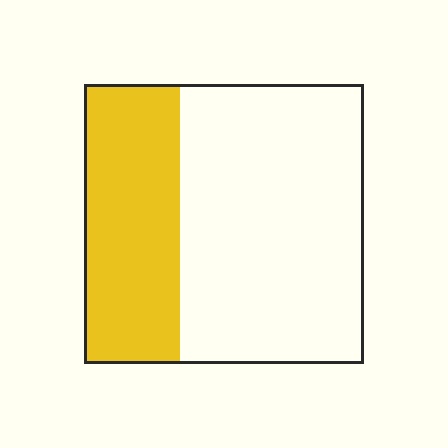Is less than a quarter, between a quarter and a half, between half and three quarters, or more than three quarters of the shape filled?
Between a quarter and a half.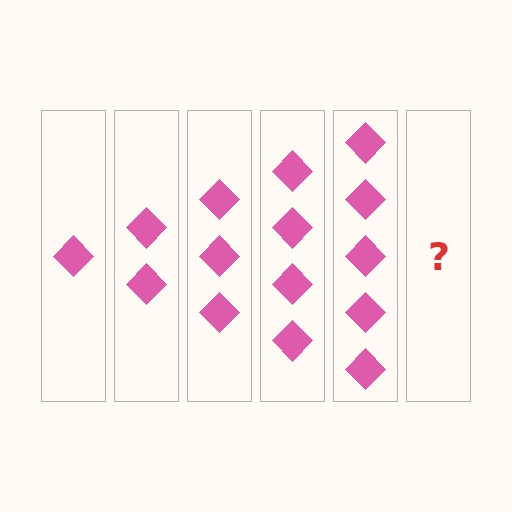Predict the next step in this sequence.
The next step is 6 diamonds.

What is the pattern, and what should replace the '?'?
The pattern is that each step adds one more diamond. The '?' should be 6 diamonds.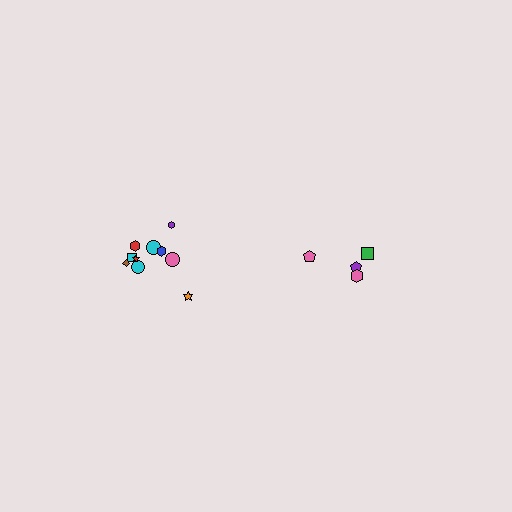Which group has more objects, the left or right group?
The left group.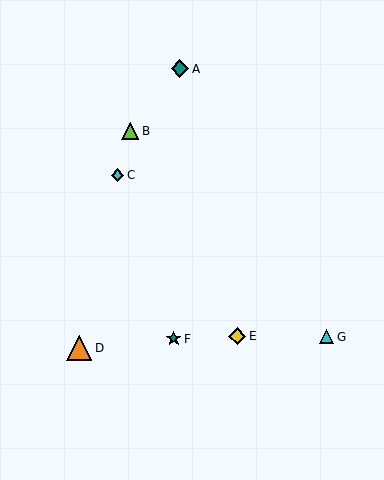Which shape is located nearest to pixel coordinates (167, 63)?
The teal diamond (labeled A) at (180, 69) is nearest to that location.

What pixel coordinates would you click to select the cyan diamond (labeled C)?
Click at (118, 175) to select the cyan diamond C.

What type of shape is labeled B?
Shape B is a lime triangle.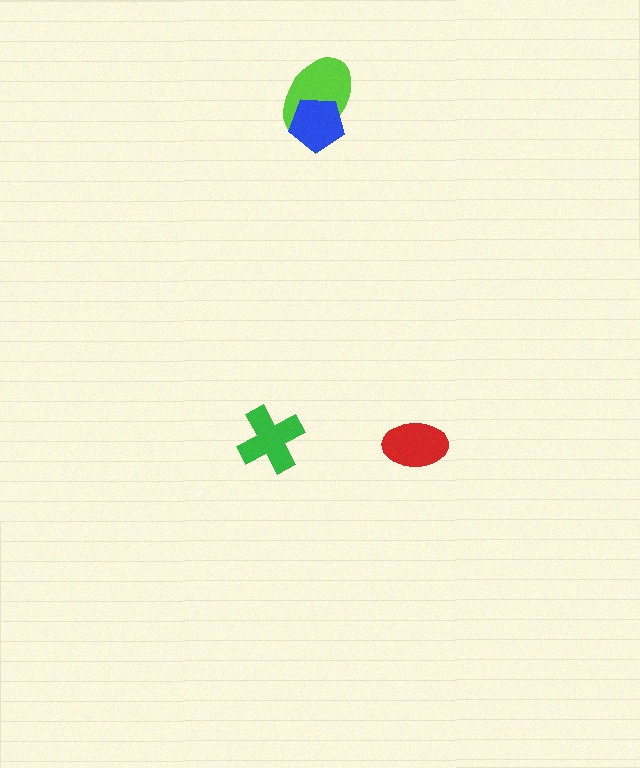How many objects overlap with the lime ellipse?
1 object overlaps with the lime ellipse.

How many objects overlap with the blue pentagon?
1 object overlaps with the blue pentagon.